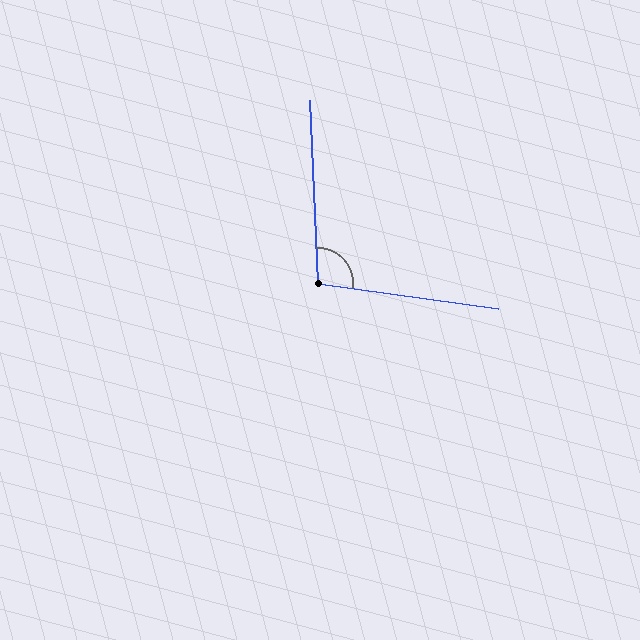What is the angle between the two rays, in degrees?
Approximately 100 degrees.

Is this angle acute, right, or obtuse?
It is obtuse.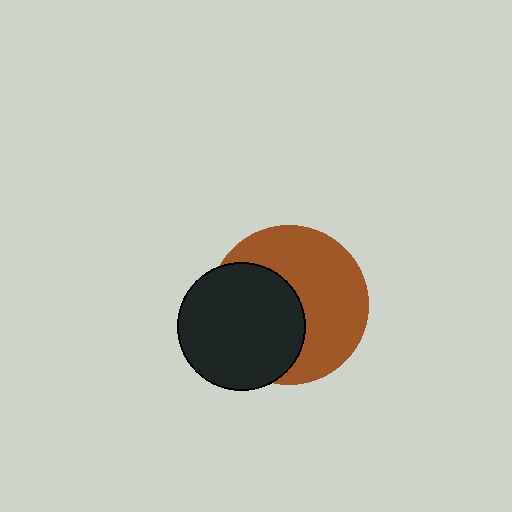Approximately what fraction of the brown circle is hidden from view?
Roughly 44% of the brown circle is hidden behind the black circle.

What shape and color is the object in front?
The object in front is a black circle.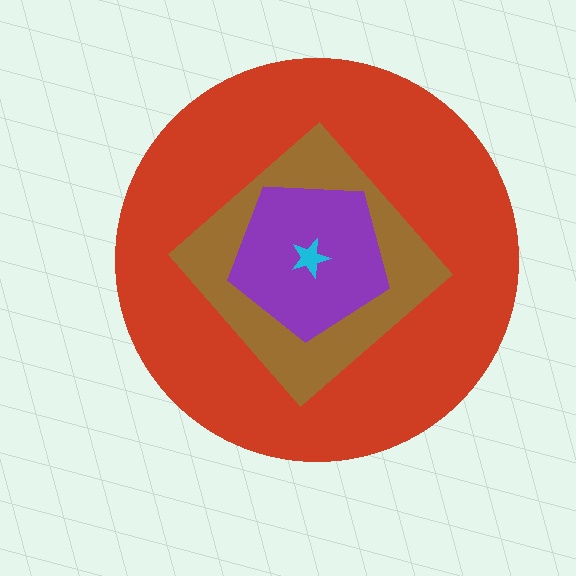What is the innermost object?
The cyan star.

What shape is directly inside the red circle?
The brown diamond.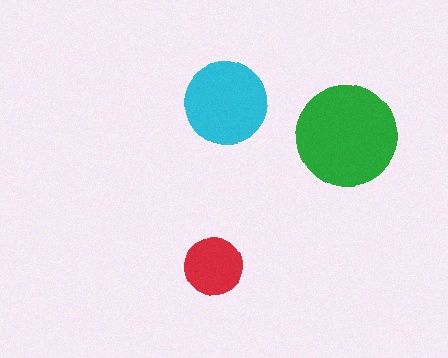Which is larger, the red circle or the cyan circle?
The cyan one.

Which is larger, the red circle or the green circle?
The green one.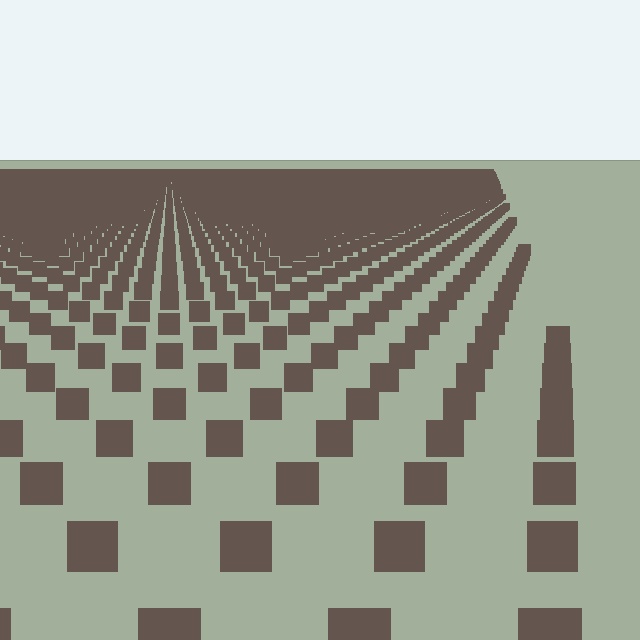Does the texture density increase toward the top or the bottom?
Density increases toward the top.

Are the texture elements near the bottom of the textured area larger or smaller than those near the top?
Larger. Near the bottom, elements are closer to the viewer and appear at a bigger on-screen size.